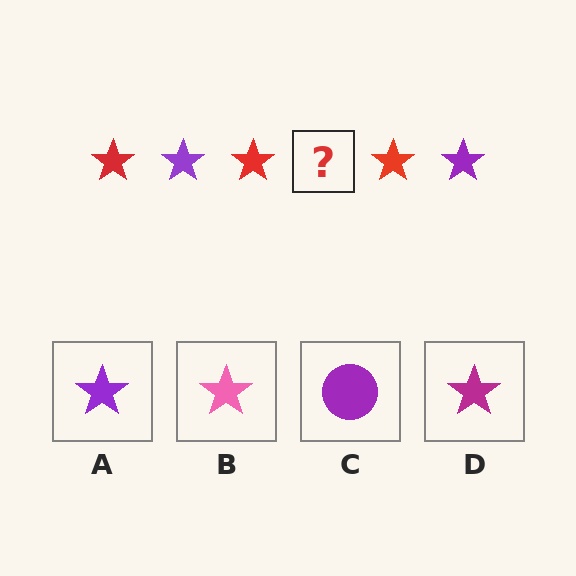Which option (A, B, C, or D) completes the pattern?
A.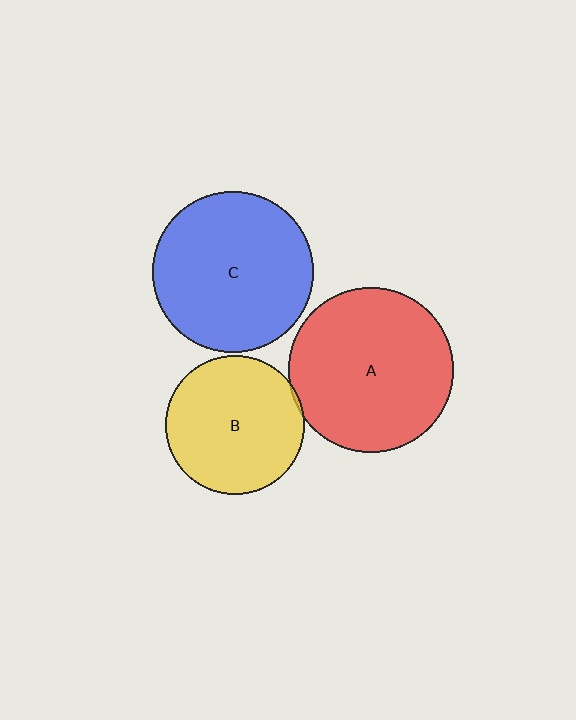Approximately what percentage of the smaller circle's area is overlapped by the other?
Approximately 5%.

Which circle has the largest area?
Circle A (red).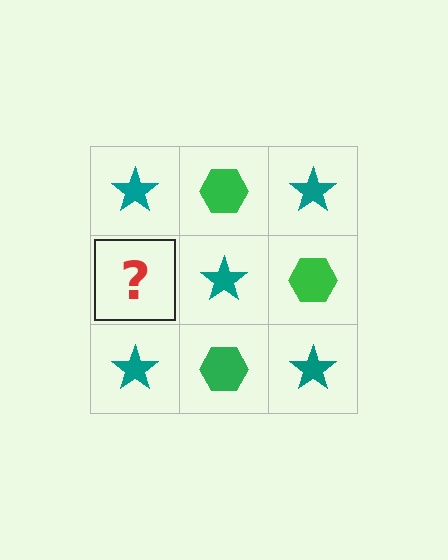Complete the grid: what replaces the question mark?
The question mark should be replaced with a green hexagon.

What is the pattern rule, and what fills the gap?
The rule is that it alternates teal star and green hexagon in a checkerboard pattern. The gap should be filled with a green hexagon.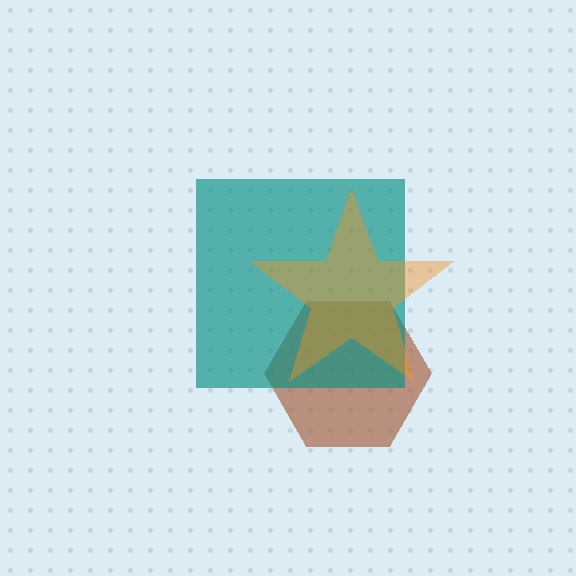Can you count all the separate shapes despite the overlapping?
Yes, there are 3 separate shapes.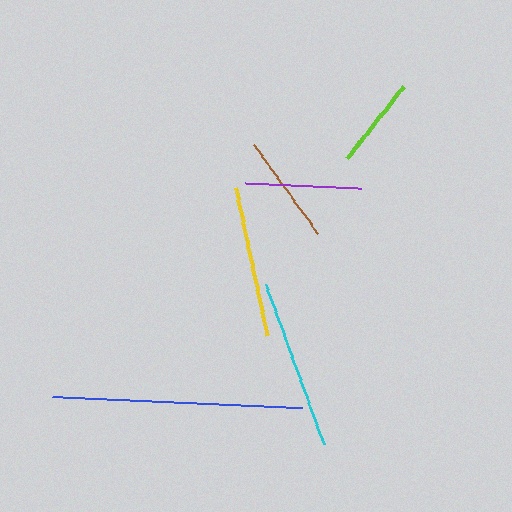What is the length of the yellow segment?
The yellow segment is approximately 151 pixels long.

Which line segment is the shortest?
The lime line is the shortest at approximately 91 pixels.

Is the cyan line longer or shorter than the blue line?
The blue line is longer than the cyan line.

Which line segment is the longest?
The blue line is the longest at approximately 250 pixels.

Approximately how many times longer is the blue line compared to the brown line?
The blue line is approximately 2.3 times the length of the brown line.